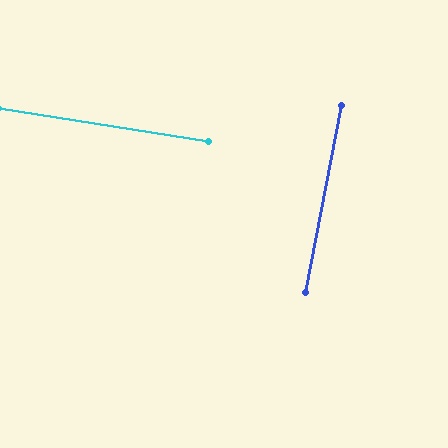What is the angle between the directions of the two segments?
Approximately 88 degrees.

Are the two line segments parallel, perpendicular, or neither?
Perpendicular — they meet at approximately 88°.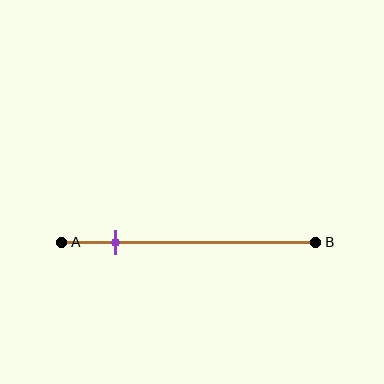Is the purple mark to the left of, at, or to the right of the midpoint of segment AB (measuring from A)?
The purple mark is to the left of the midpoint of segment AB.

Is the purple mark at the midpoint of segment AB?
No, the mark is at about 20% from A, not at the 50% midpoint.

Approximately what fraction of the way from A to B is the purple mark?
The purple mark is approximately 20% of the way from A to B.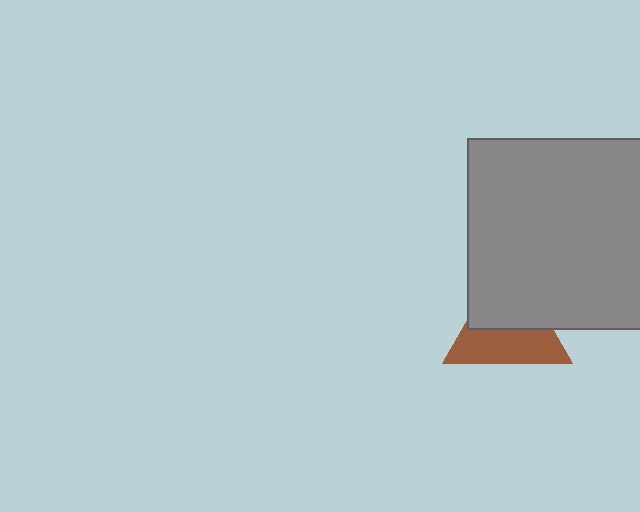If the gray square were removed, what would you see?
You would see the complete brown triangle.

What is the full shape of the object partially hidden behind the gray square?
The partially hidden object is a brown triangle.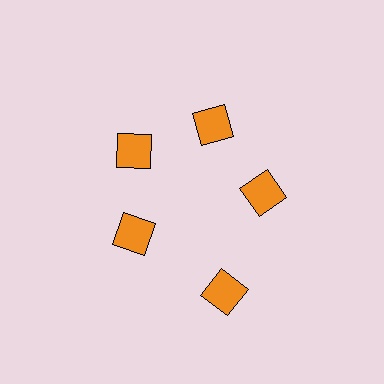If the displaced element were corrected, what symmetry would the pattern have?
It would have 5-fold rotational symmetry — the pattern would map onto itself every 72 degrees.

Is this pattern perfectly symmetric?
No. The 5 orange diamonds are arranged in a ring, but one element near the 5 o'clock position is pushed outward from the center, breaking the 5-fold rotational symmetry.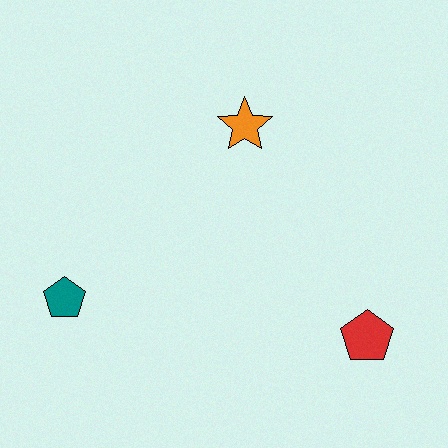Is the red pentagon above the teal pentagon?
No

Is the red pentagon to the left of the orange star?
No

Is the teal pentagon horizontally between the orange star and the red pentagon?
No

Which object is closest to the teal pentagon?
The orange star is closest to the teal pentagon.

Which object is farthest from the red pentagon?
The teal pentagon is farthest from the red pentagon.